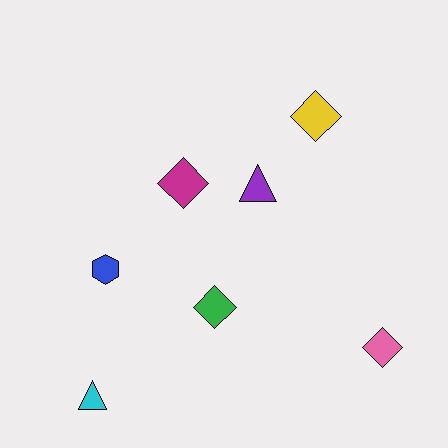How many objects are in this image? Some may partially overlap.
There are 7 objects.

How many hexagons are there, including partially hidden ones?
There is 1 hexagon.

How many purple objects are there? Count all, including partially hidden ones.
There is 1 purple object.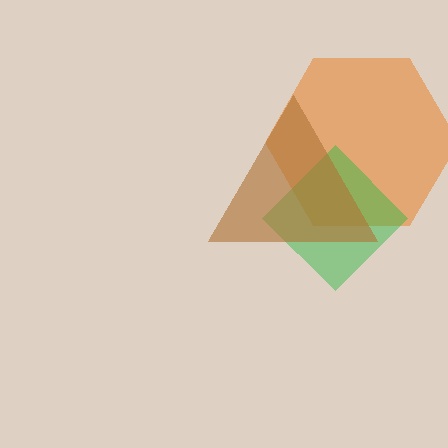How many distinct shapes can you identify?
There are 3 distinct shapes: an orange hexagon, a green diamond, a brown triangle.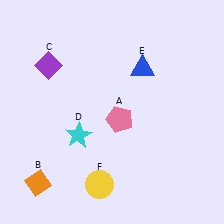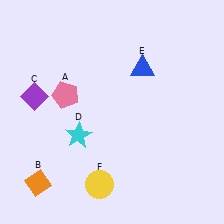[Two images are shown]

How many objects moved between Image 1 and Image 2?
2 objects moved between the two images.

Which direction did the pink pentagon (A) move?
The pink pentagon (A) moved left.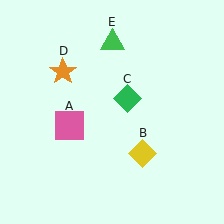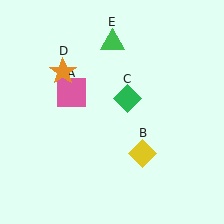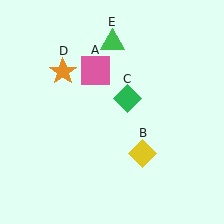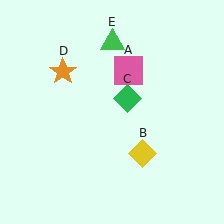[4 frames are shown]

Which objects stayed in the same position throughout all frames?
Yellow diamond (object B) and green diamond (object C) and orange star (object D) and green triangle (object E) remained stationary.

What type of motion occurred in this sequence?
The pink square (object A) rotated clockwise around the center of the scene.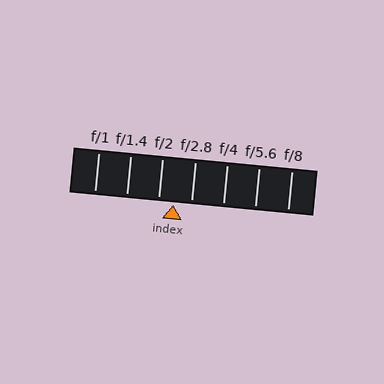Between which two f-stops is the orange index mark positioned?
The index mark is between f/2 and f/2.8.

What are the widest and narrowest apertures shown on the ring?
The widest aperture shown is f/1 and the narrowest is f/8.